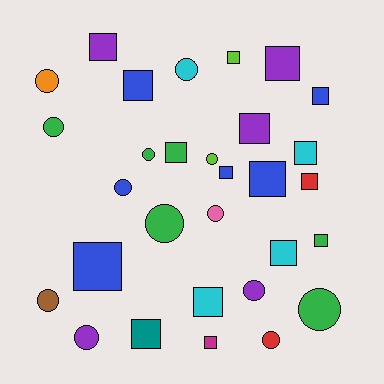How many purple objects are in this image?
There are 5 purple objects.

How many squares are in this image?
There are 17 squares.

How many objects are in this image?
There are 30 objects.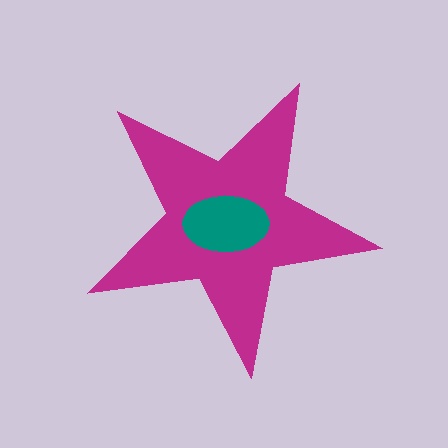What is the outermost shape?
The magenta star.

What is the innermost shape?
The teal ellipse.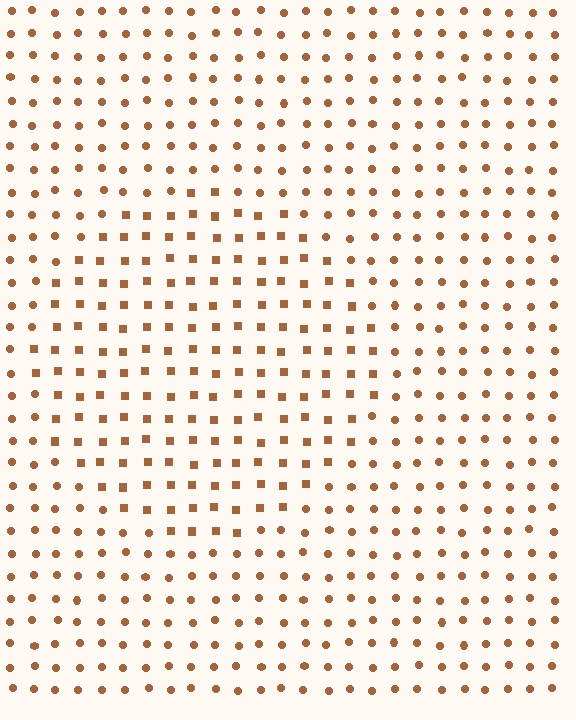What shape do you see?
I see a circle.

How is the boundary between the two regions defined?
The boundary is defined by a change in element shape: squares inside vs. circles outside. All elements share the same color and spacing.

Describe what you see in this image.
The image is filled with small brown elements arranged in a uniform grid. A circle-shaped region contains squares, while the surrounding area contains circles. The boundary is defined purely by the change in element shape.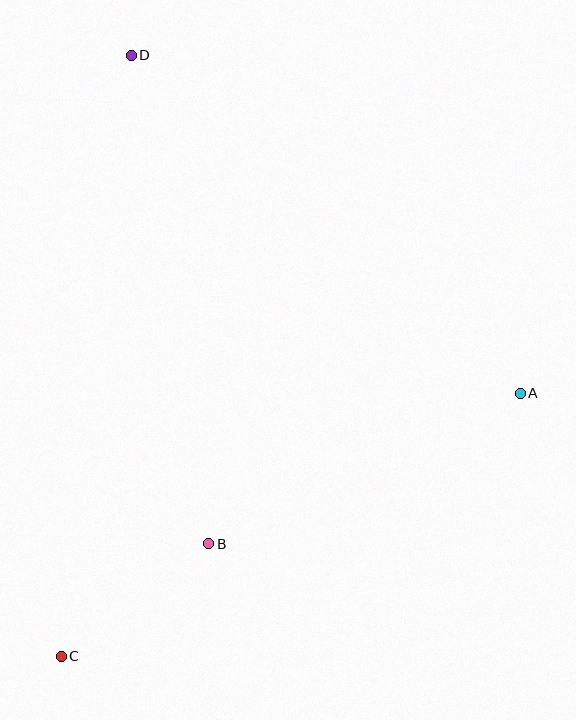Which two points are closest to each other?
Points B and C are closest to each other.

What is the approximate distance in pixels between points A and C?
The distance between A and C is approximately 529 pixels.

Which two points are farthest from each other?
Points C and D are farthest from each other.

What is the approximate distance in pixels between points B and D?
The distance between B and D is approximately 495 pixels.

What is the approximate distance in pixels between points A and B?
The distance between A and B is approximately 346 pixels.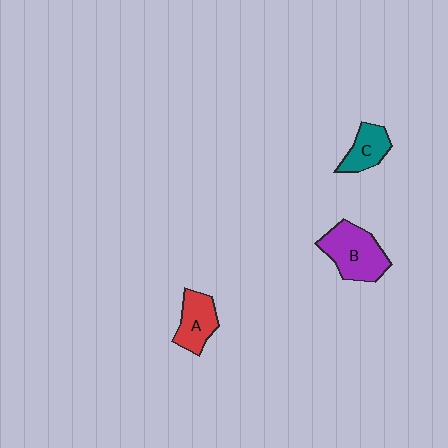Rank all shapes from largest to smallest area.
From largest to smallest: B (purple), A (red), C (teal).